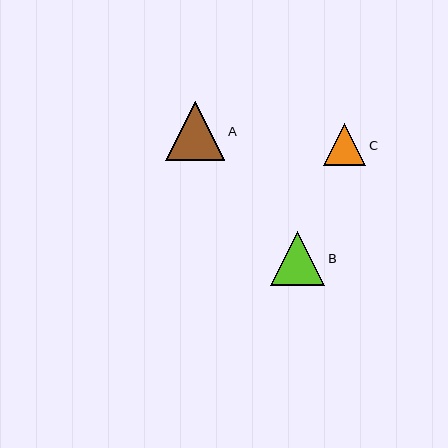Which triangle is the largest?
Triangle A is the largest with a size of approximately 59 pixels.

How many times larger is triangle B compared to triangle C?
Triangle B is approximately 1.3 times the size of triangle C.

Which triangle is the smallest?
Triangle C is the smallest with a size of approximately 42 pixels.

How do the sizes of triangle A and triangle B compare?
Triangle A and triangle B are approximately the same size.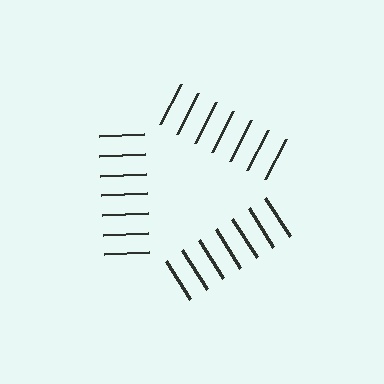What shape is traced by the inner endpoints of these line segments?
An illusory triangle — the line segments terminate on its edges but no continuous stroke is drawn.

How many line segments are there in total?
21 — 7 along each of the 3 edges.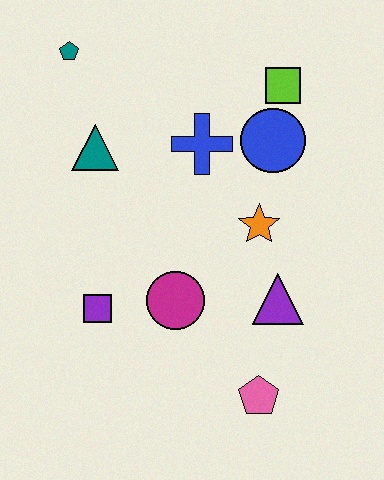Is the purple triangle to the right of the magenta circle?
Yes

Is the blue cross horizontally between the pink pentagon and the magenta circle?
Yes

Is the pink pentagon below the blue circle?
Yes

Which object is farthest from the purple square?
The lime square is farthest from the purple square.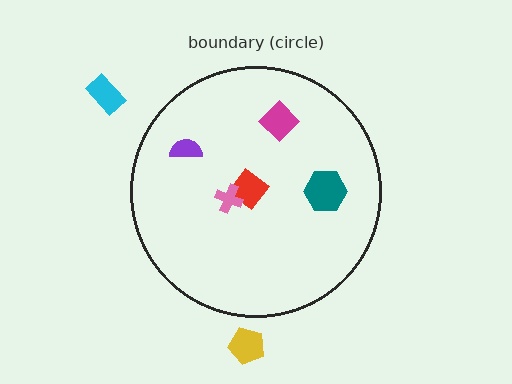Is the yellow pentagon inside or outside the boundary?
Outside.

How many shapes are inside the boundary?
5 inside, 2 outside.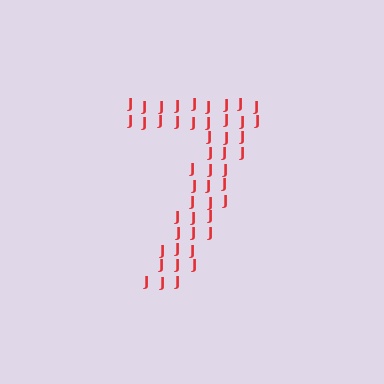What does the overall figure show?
The overall figure shows the digit 7.